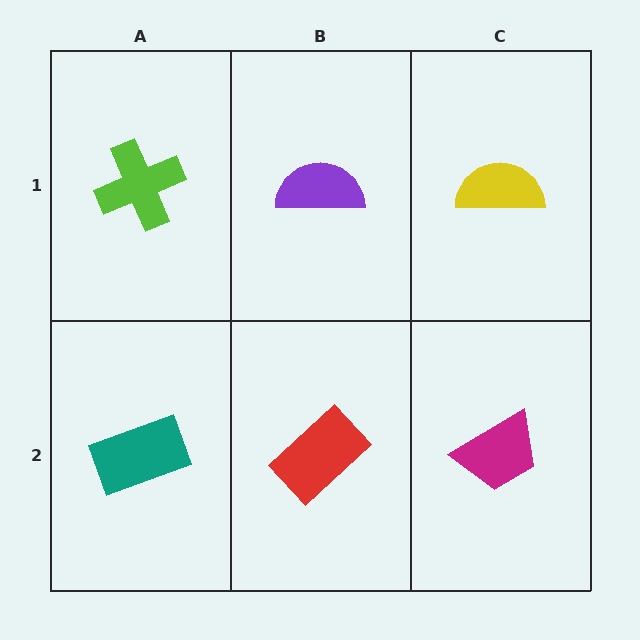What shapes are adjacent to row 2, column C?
A yellow semicircle (row 1, column C), a red rectangle (row 2, column B).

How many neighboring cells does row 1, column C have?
2.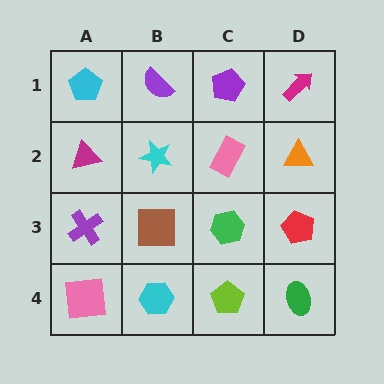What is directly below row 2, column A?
A purple cross.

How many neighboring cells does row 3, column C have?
4.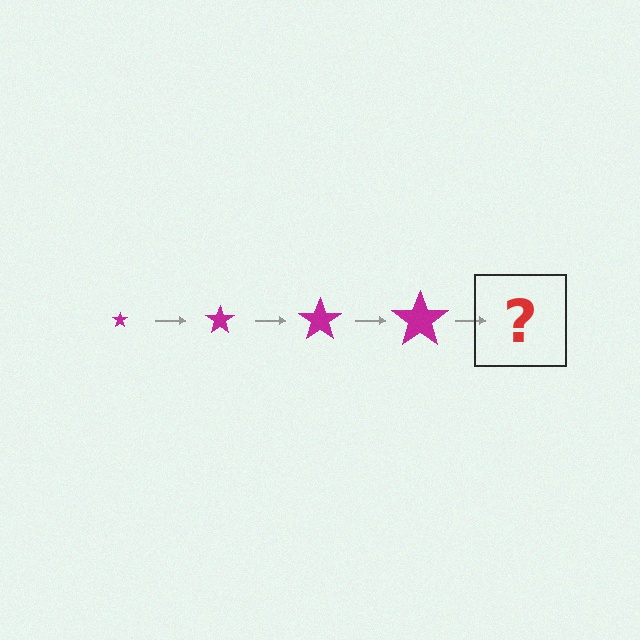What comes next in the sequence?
The next element should be a magenta star, larger than the previous one.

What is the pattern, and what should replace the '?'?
The pattern is that the star gets progressively larger each step. The '?' should be a magenta star, larger than the previous one.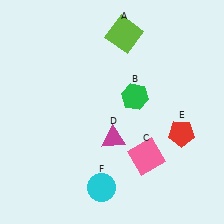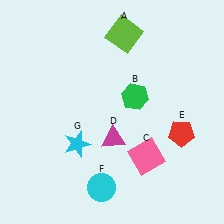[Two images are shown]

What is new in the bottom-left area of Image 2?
A cyan star (G) was added in the bottom-left area of Image 2.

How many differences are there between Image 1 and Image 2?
There is 1 difference between the two images.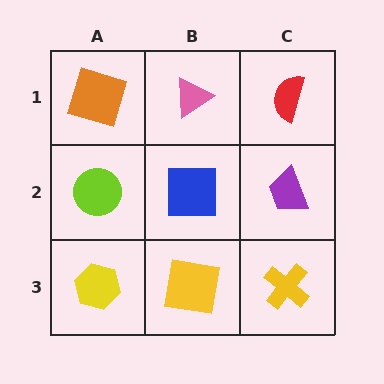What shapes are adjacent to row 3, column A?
A lime circle (row 2, column A), a yellow square (row 3, column B).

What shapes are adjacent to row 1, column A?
A lime circle (row 2, column A), a pink triangle (row 1, column B).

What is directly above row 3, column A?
A lime circle.